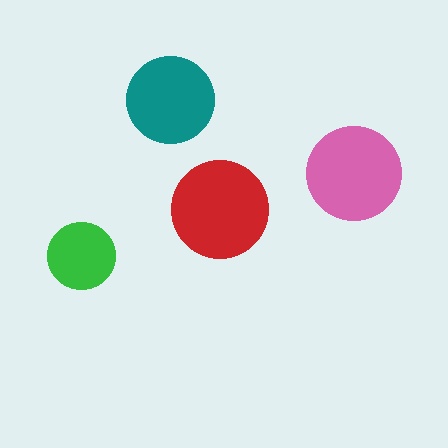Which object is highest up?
The teal circle is topmost.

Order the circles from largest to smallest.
the red one, the pink one, the teal one, the green one.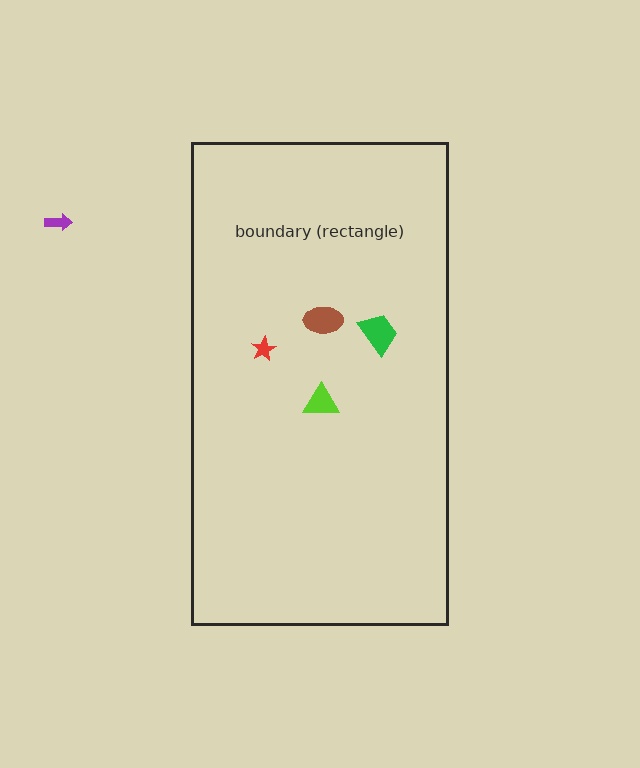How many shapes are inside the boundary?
4 inside, 1 outside.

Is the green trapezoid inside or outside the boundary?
Inside.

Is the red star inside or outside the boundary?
Inside.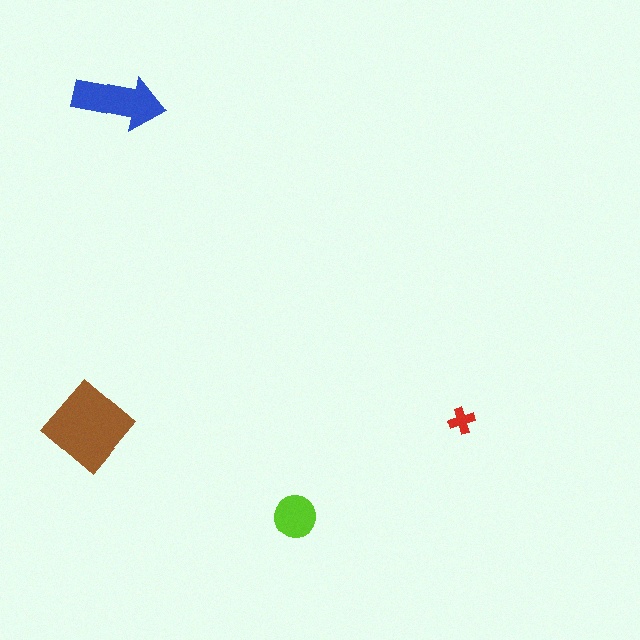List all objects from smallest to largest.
The red cross, the lime circle, the blue arrow, the brown diamond.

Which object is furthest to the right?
The red cross is rightmost.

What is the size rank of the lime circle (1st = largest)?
3rd.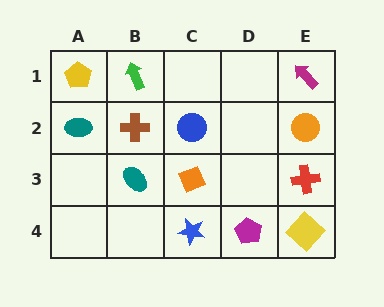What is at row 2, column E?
An orange circle.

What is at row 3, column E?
A red cross.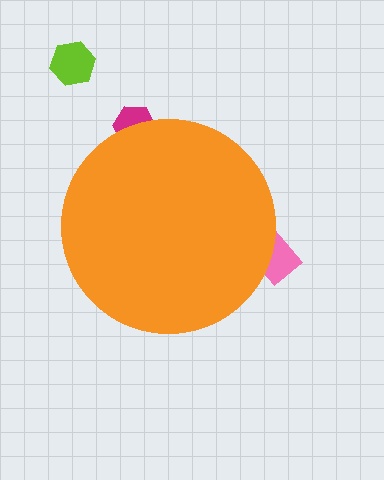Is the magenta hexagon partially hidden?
Yes, the magenta hexagon is partially hidden behind the orange circle.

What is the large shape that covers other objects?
An orange circle.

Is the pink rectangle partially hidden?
Yes, the pink rectangle is partially hidden behind the orange circle.